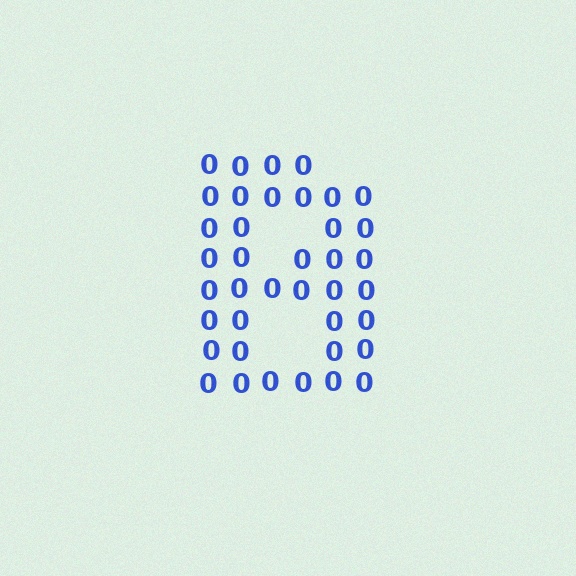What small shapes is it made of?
It is made of small digit 0's.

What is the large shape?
The large shape is the letter B.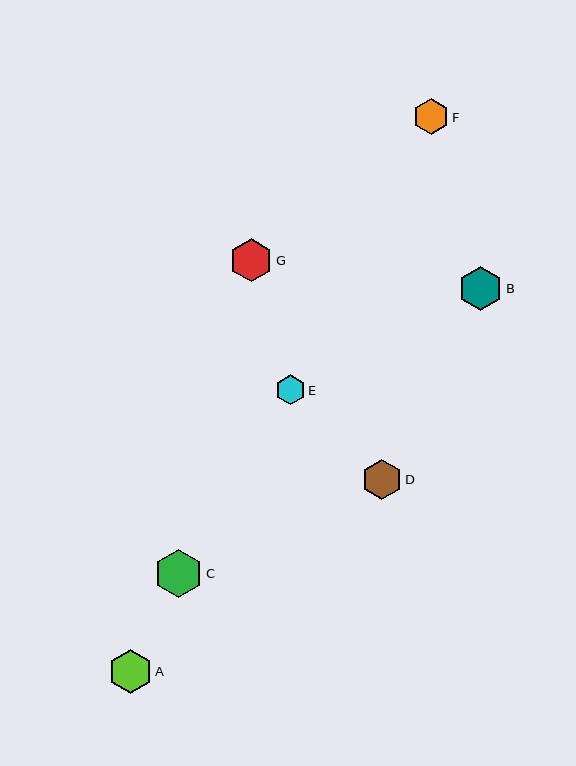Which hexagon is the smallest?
Hexagon E is the smallest with a size of approximately 30 pixels.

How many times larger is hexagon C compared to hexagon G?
Hexagon C is approximately 1.1 times the size of hexagon G.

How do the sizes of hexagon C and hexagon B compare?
Hexagon C and hexagon B are approximately the same size.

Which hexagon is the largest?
Hexagon C is the largest with a size of approximately 48 pixels.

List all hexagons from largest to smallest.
From largest to smallest: C, B, A, G, D, F, E.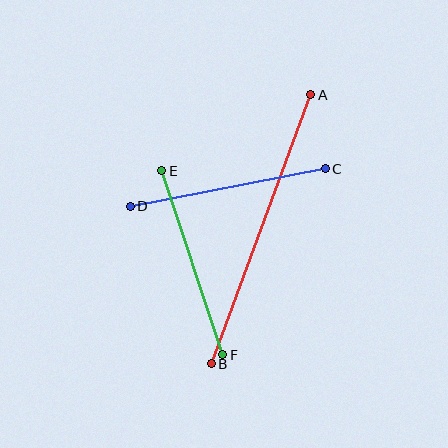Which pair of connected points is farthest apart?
Points A and B are farthest apart.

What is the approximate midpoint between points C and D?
The midpoint is at approximately (228, 188) pixels.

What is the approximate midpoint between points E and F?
The midpoint is at approximately (192, 263) pixels.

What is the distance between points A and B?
The distance is approximately 287 pixels.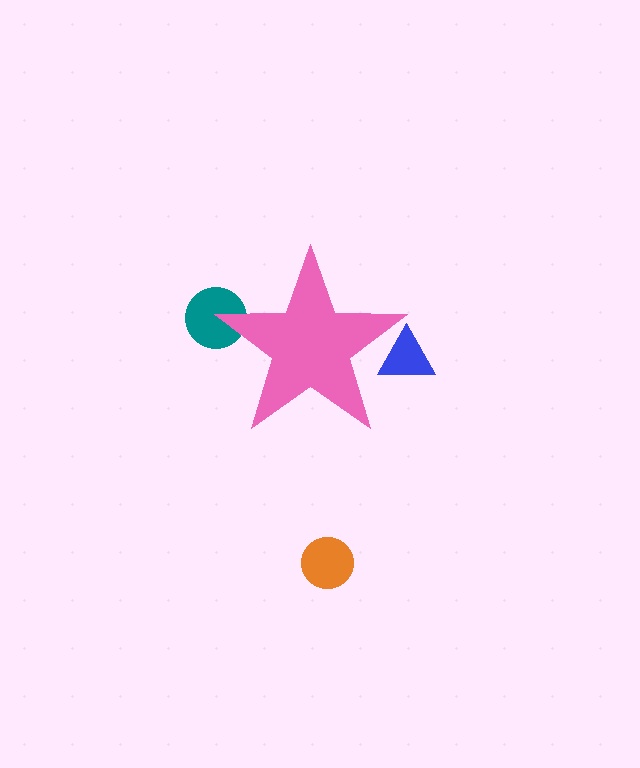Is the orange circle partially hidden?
No, the orange circle is fully visible.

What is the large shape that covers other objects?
A pink star.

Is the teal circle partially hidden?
Yes, the teal circle is partially hidden behind the pink star.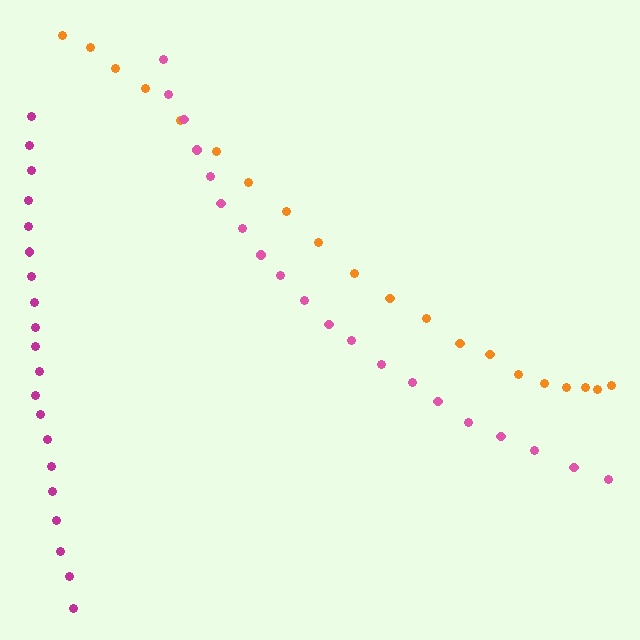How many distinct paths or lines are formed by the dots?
There are 3 distinct paths.